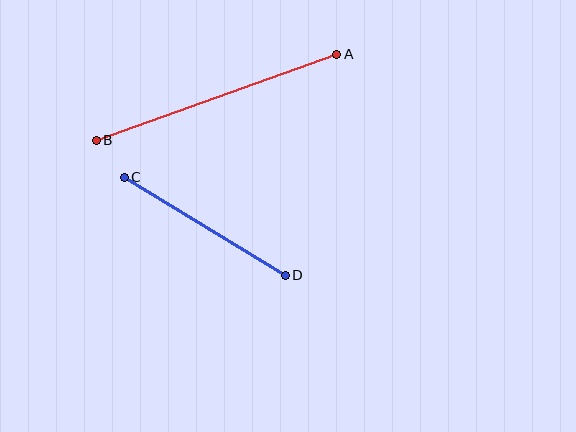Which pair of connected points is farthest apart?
Points A and B are farthest apart.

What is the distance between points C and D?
The distance is approximately 188 pixels.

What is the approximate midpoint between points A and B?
The midpoint is at approximately (217, 97) pixels.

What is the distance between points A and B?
The distance is approximately 255 pixels.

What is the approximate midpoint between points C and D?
The midpoint is at approximately (205, 226) pixels.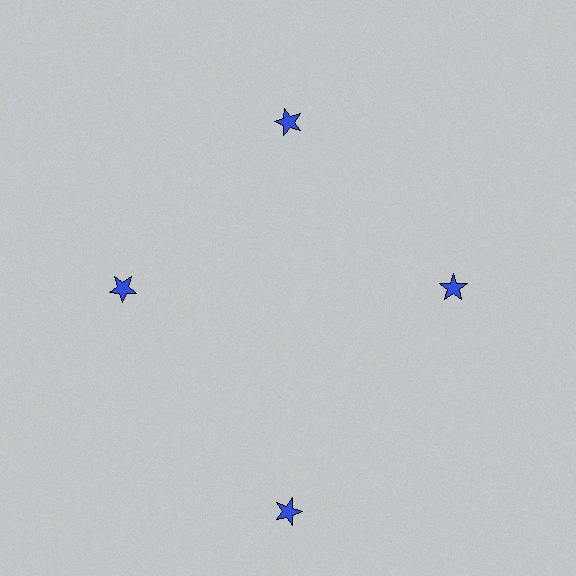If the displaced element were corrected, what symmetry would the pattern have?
It would have 4-fold rotational symmetry — the pattern would map onto itself every 90 degrees.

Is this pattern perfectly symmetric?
No. The 4 blue stars are arranged in a ring, but one element near the 6 o'clock position is pushed outward from the center, breaking the 4-fold rotational symmetry.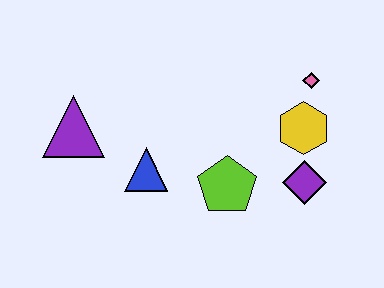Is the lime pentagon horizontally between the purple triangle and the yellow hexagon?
Yes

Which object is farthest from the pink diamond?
The purple triangle is farthest from the pink diamond.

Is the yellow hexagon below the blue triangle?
No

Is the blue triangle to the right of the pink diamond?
No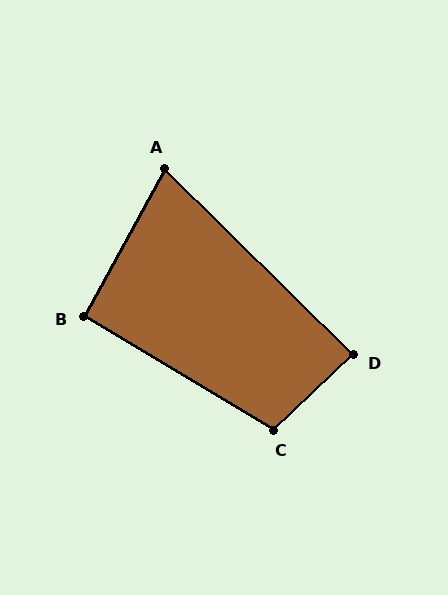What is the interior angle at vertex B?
Approximately 92 degrees (approximately right).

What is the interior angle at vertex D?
Approximately 88 degrees (approximately right).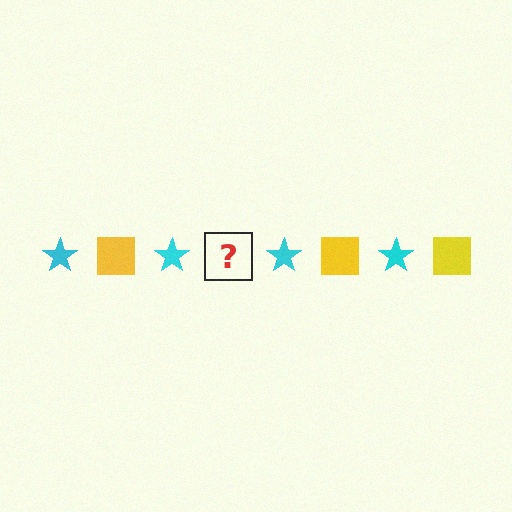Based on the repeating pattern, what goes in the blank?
The blank should be a yellow square.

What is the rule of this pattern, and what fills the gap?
The rule is that the pattern alternates between cyan star and yellow square. The gap should be filled with a yellow square.